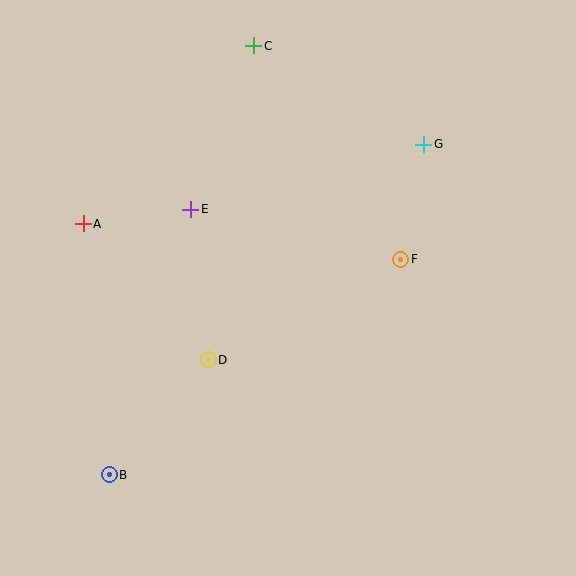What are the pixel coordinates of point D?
Point D is at (208, 360).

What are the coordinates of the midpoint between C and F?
The midpoint between C and F is at (327, 153).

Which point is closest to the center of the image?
Point D at (208, 360) is closest to the center.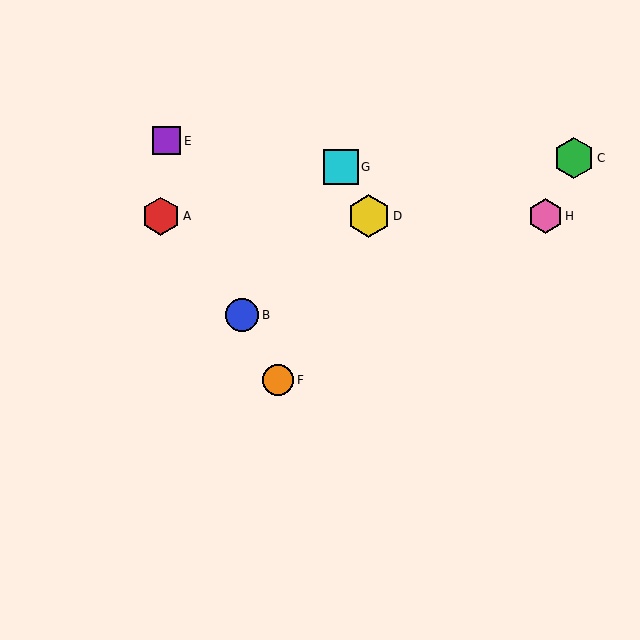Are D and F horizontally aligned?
No, D is at y≈216 and F is at y≈380.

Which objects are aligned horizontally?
Objects A, D, H are aligned horizontally.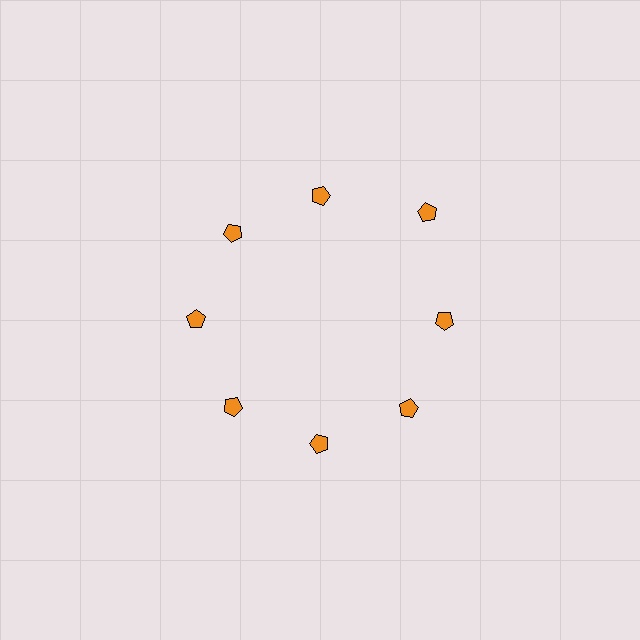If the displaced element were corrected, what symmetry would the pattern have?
It would have 8-fold rotational symmetry — the pattern would map onto itself every 45 degrees.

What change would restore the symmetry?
The symmetry would be restored by moving it inward, back onto the ring so that all 8 pentagons sit at equal angles and equal distance from the center.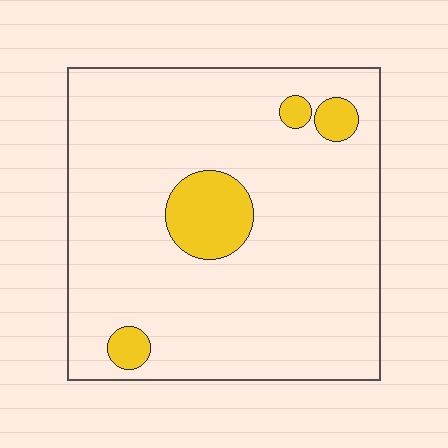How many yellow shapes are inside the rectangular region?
4.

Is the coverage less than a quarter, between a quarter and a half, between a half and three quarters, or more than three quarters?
Less than a quarter.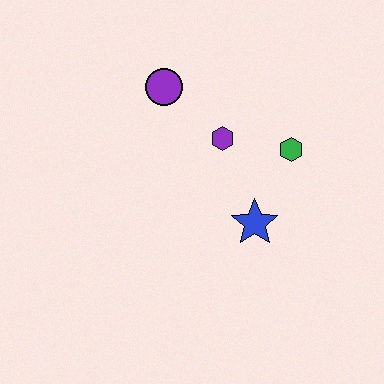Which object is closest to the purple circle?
The purple hexagon is closest to the purple circle.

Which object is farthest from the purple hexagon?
The blue star is farthest from the purple hexagon.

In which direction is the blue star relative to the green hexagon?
The blue star is below the green hexagon.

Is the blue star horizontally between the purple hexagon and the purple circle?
No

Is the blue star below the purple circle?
Yes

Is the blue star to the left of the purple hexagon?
No